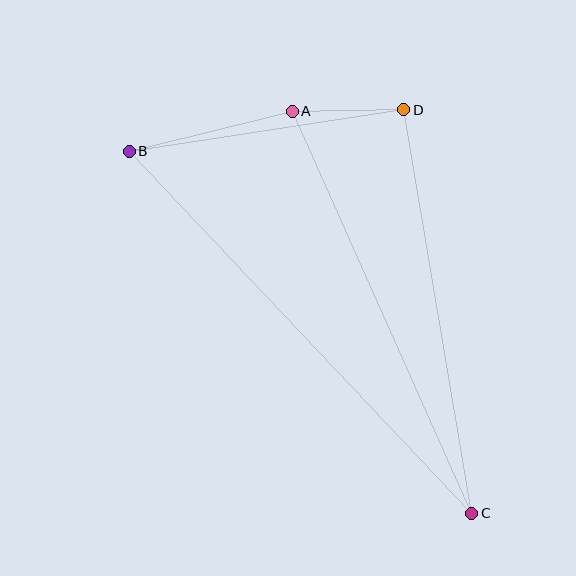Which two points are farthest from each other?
Points B and C are farthest from each other.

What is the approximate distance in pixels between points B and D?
The distance between B and D is approximately 278 pixels.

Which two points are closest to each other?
Points A and D are closest to each other.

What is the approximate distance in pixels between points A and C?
The distance between A and C is approximately 440 pixels.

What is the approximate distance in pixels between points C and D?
The distance between C and D is approximately 409 pixels.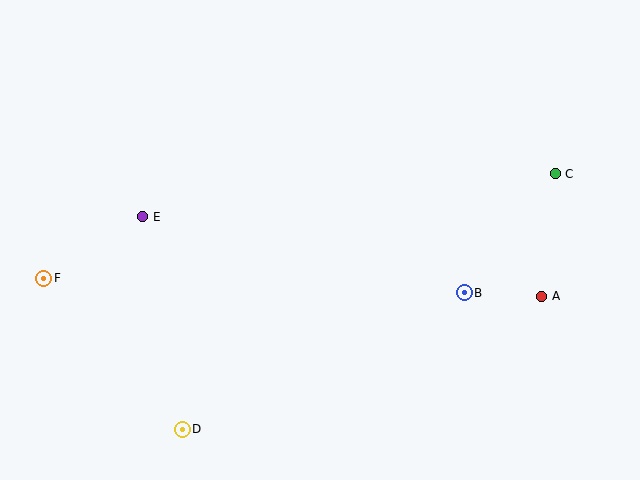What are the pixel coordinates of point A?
Point A is at (542, 296).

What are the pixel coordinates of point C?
Point C is at (555, 174).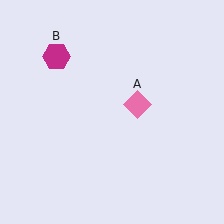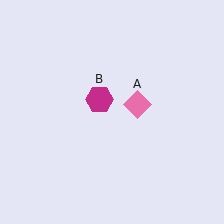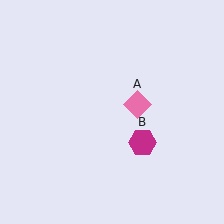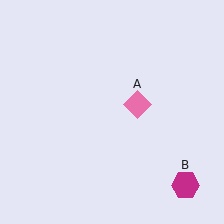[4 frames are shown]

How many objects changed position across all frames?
1 object changed position: magenta hexagon (object B).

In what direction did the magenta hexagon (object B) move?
The magenta hexagon (object B) moved down and to the right.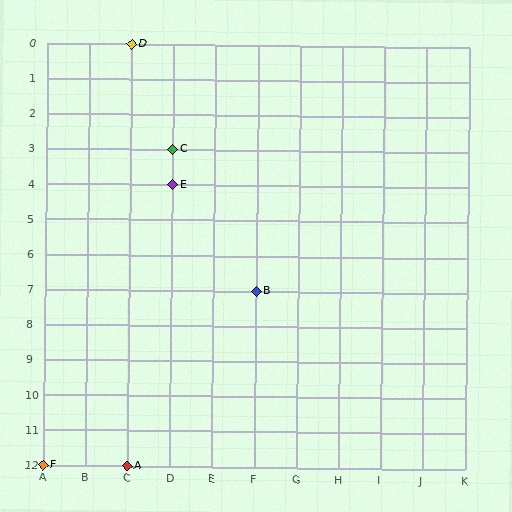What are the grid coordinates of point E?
Point E is at grid coordinates (D, 4).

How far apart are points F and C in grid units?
Points F and C are 3 columns and 9 rows apart (about 9.5 grid units diagonally).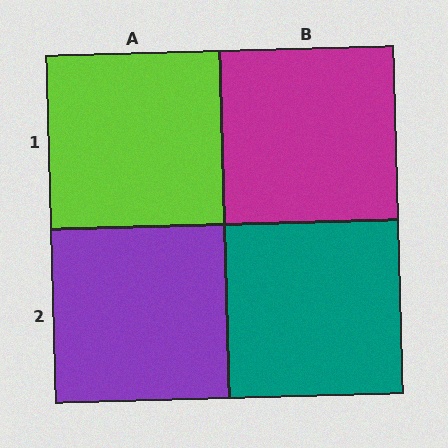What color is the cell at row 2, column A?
Purple.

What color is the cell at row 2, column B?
Teal.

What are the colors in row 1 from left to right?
Lime, magenta.